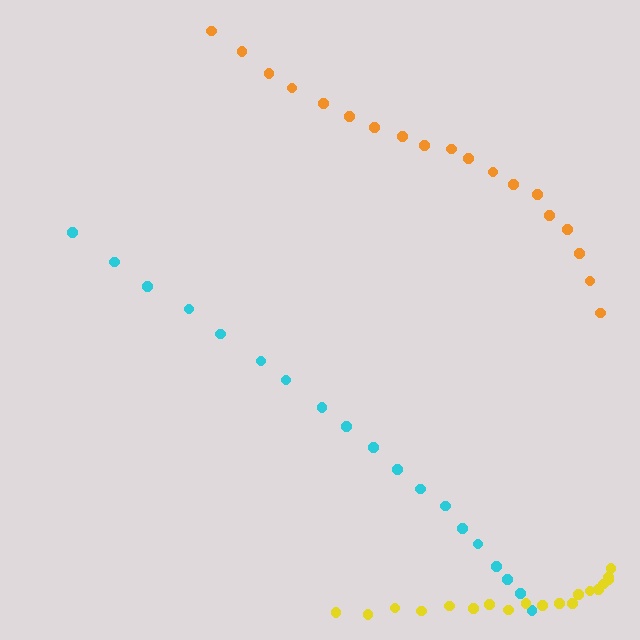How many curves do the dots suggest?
There are 3 distinct paths.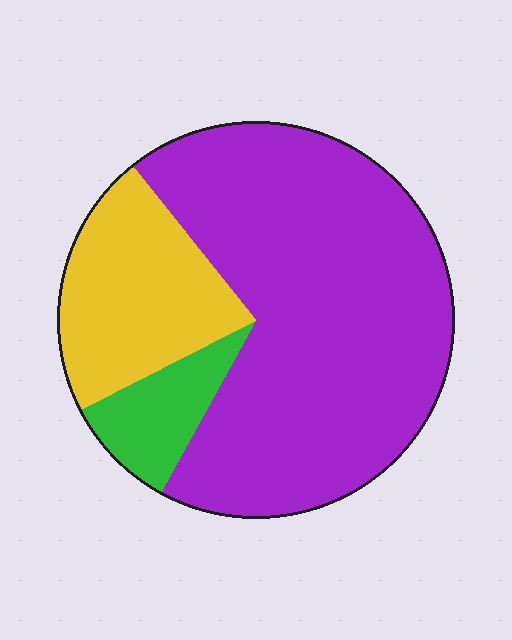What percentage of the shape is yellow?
Yellow takes up about one fifth (1/5) of the shape.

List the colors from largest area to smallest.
From largest to smallest: purple, yellow, green.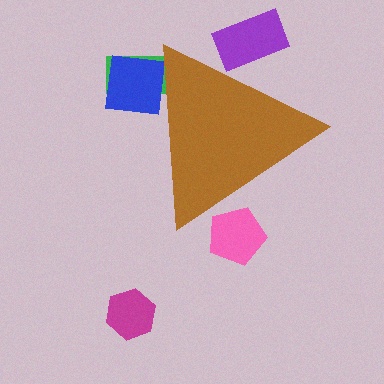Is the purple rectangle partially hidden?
Yes, the purple rectangle is partially hidden behind the brown triangle.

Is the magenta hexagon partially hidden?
No, the magenta hexagon is fully visible.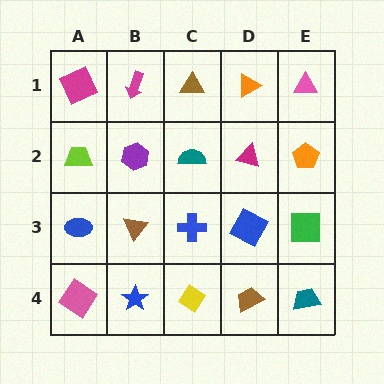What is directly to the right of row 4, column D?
A teal trapezoid.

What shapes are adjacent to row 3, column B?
A purple hexagon (row 2, column B), a blue star (row 4, column B), a blue ellipse (row 3, column A), a blue cross (row 3, column C).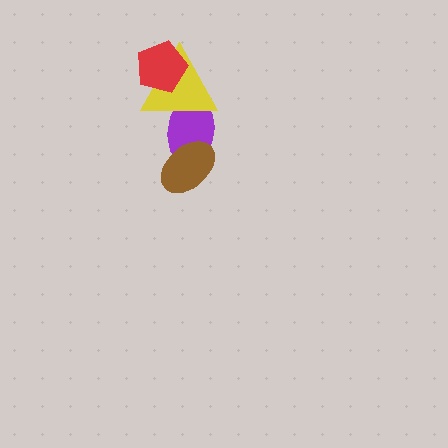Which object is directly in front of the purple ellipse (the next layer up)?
The yellow triangle is directly in front of the purple ellipse.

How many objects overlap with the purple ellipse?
2 objects overlap with the purple ellipse.